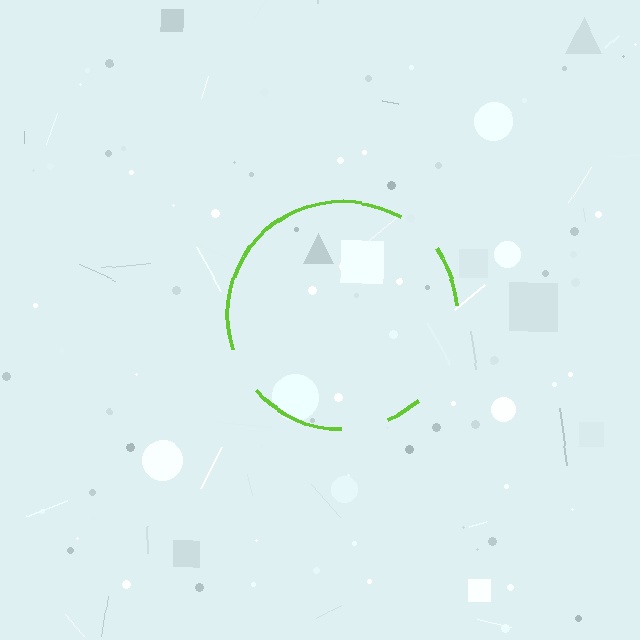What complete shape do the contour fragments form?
The contour fragments form a circle.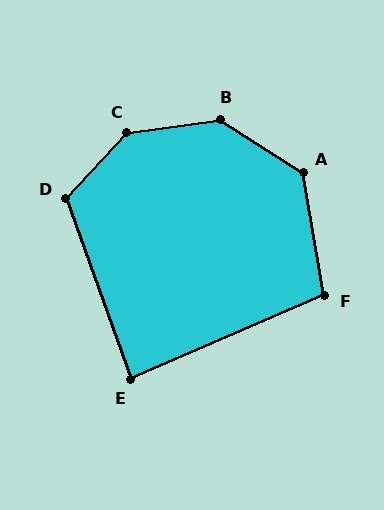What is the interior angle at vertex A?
Approximately 133 degrees (obtuse).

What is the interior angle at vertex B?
Approximately 139 degrees (obtuse).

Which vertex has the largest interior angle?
C, at approximately 141 degrees.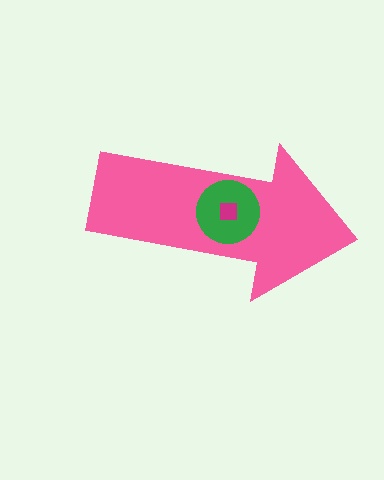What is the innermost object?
The magenta square.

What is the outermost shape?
The pink arrow.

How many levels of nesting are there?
3.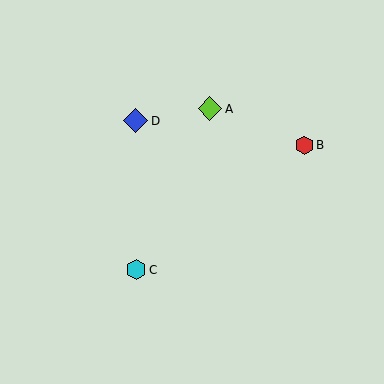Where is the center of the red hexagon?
The center of the red hexagon is at (305, 145).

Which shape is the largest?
The blue diamond (labeled D) is the largest.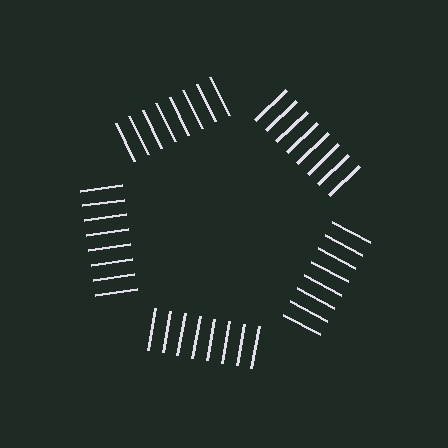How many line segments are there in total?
40 — 8 along each of the 5 edges.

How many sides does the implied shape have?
5 sides — the line-ends trace a pentagon.